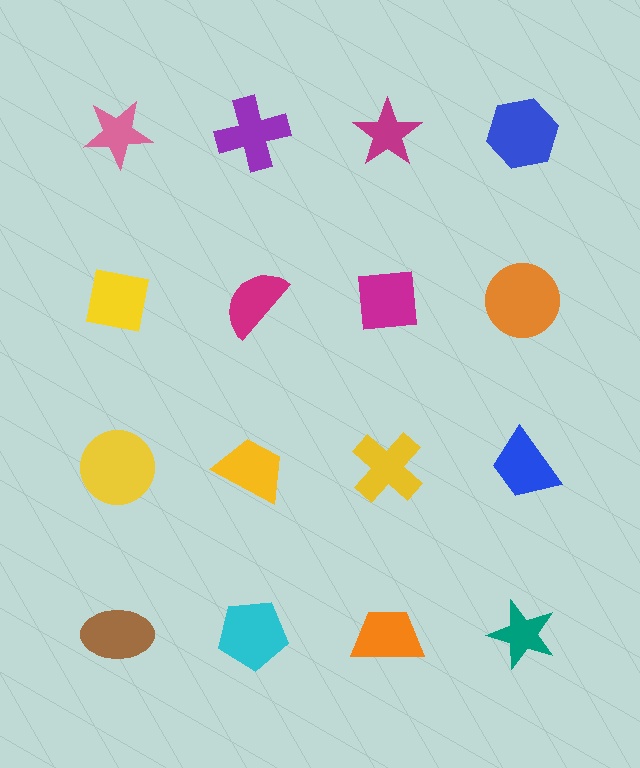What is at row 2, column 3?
A magenta square.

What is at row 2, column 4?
An orange circle.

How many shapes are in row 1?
4 shapes.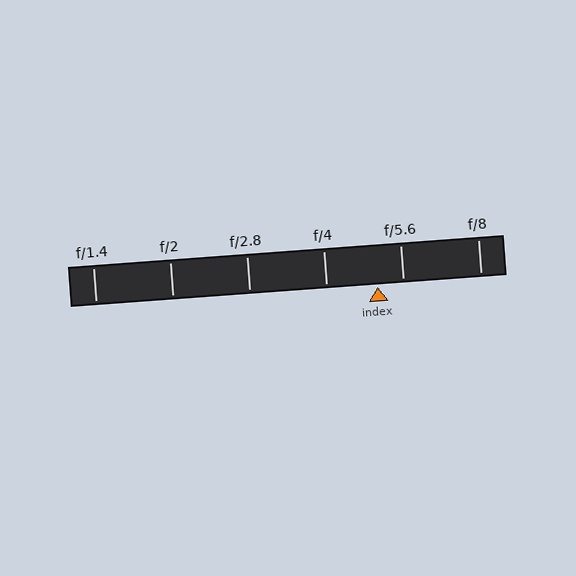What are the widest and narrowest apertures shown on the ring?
The widest aperture shown is f/1.4 and the narrowest is f/8.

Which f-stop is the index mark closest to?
The index mark is closest to f/5.6.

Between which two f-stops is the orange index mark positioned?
The index mark is between f/4 and f/5.6.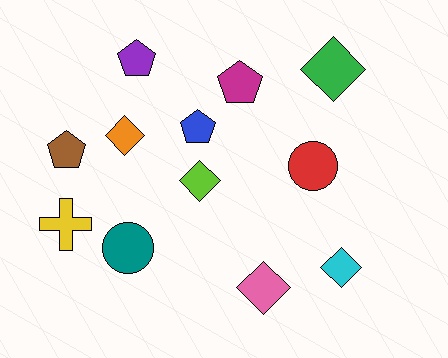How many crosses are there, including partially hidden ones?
There is 1 cross.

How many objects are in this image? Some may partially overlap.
There are 12 objects.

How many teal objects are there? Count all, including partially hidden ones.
There is 1 teal object.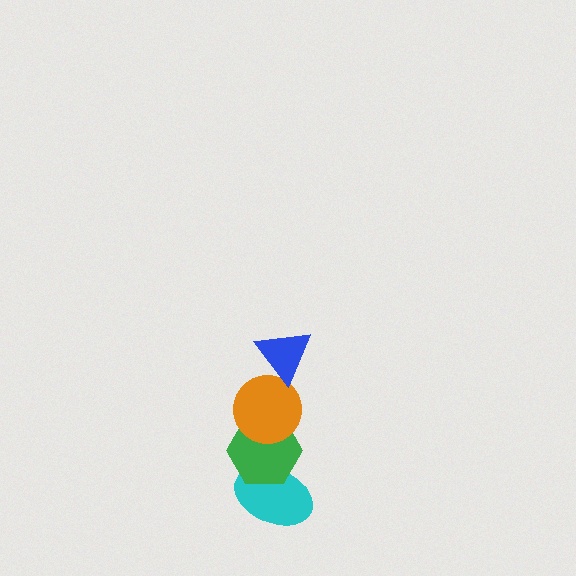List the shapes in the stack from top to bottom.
From top to bottom: the blue triangle, the orange circle, the green hexagon, the cyan ellipse.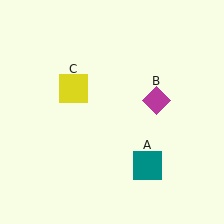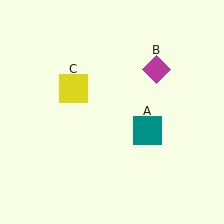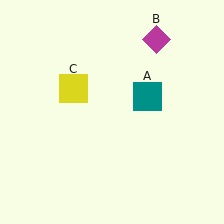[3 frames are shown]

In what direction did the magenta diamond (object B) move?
The magenta diamond (object B) moved up.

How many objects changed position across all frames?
2 objects changed position: teal square (object A), magenta diamond (object B).